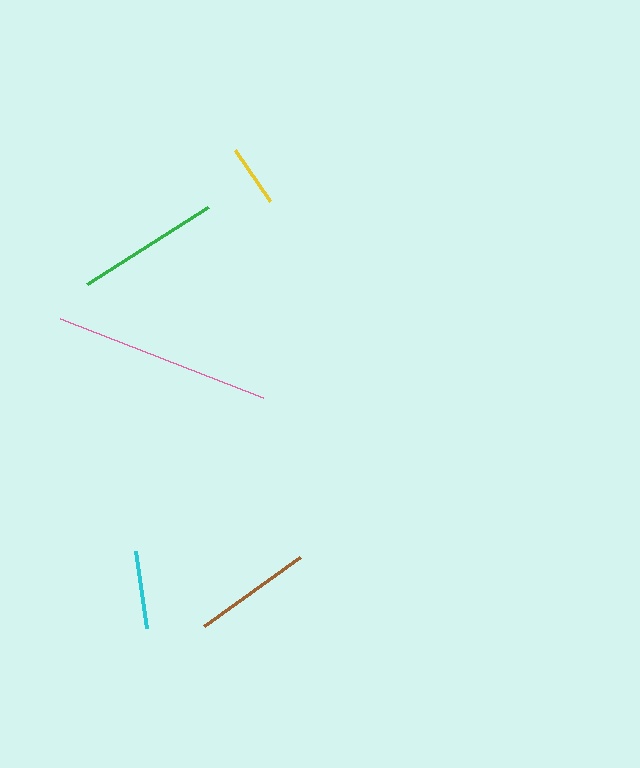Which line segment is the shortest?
The yellow line is the shortest at approximately 62 pixels.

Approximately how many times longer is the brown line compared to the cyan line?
The brown line is approximately 1.5 times the length of the cyan line.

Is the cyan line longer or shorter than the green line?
The green line is longer than the cyan line.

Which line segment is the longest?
The pink line is the longest at approximately 218 pixels.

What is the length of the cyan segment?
The cyan segment is approximately 78 pixels long.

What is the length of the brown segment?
The brown segment is approximately 118 pixels long.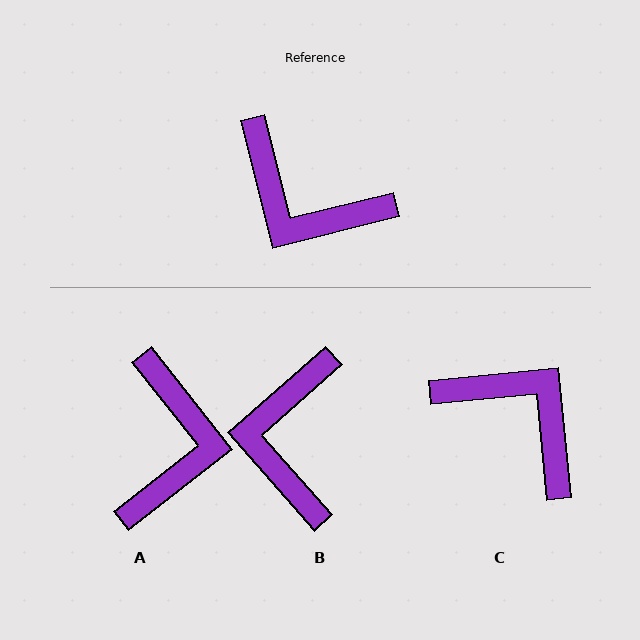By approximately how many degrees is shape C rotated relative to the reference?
Approximately 172 degrees counter-clockwise.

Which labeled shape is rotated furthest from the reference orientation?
C, about 172 degrees away.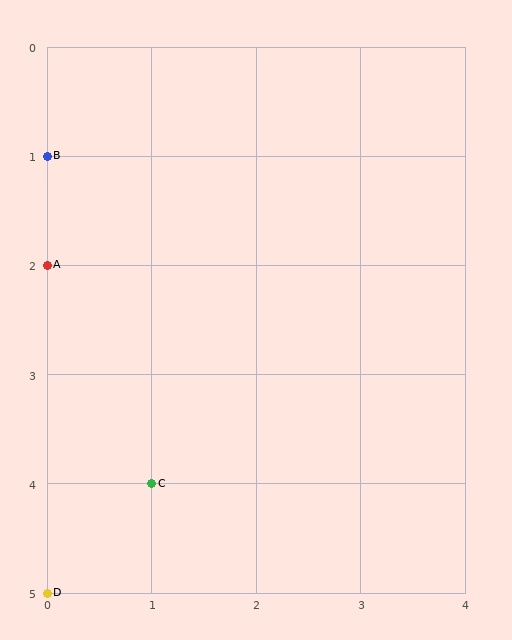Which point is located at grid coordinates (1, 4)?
Point C is at (1, 4).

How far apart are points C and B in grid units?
Points C and B are 1 column and 3 rows apart (about 3.2 grid units diagonally).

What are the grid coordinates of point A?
Point A is at grid coordinates (0, 2).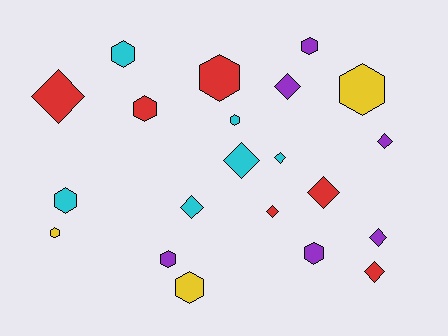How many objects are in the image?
There are 21 objects.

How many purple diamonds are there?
There are 3 purple diamonds.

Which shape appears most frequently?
Hexagon, with 11 objects.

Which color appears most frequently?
Cyan, with 6 objects.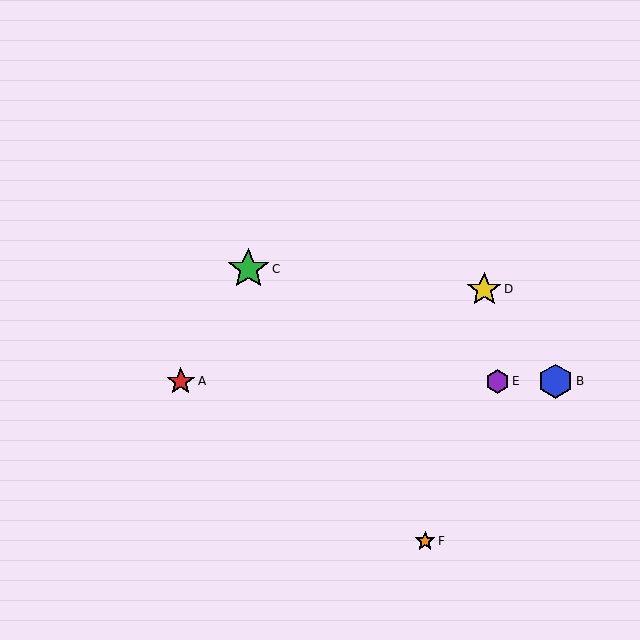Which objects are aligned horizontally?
Objects A, B, E are aligned horizontally.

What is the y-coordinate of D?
Object D is at y≈289.